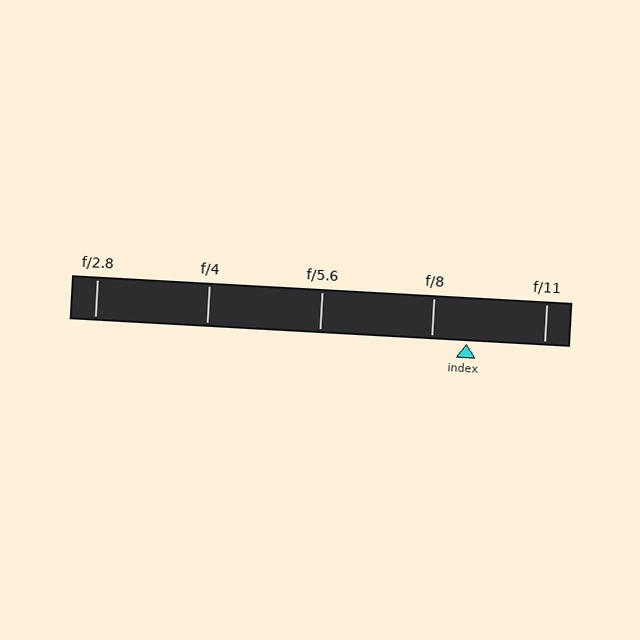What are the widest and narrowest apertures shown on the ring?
The widest aperture shown is f/2.8 and the narrowest is f/11.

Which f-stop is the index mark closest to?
The index mark is closest to f/8.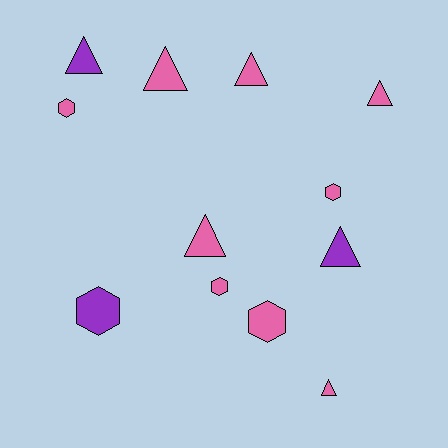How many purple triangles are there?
There are 2 purple triangles.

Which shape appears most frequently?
Triangle, with 7 objects.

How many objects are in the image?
There are 12 objects.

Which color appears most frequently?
Pink, with 9 objects.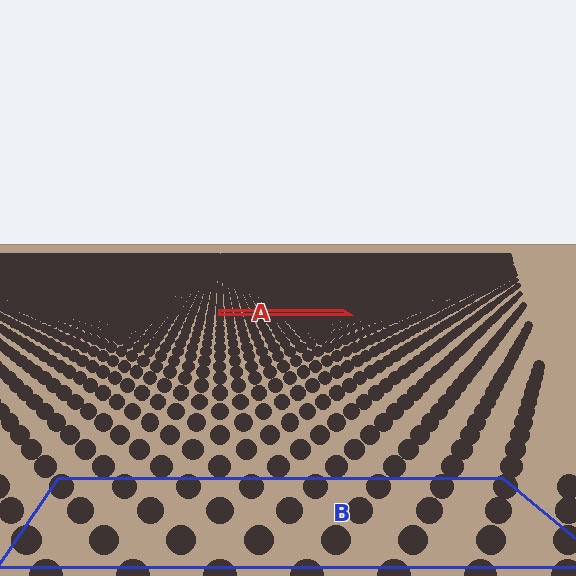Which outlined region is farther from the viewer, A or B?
Region A is farther from the viewer — the texture elements inside it appear smaller and more densely packed.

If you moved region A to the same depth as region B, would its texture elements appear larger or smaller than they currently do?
They would appear larger. At a closer depth, the same texture elements are projected at a bigger on-screen size.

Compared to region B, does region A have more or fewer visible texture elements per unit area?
Region A has more texture elements per unit area — they are packed more densely because it is farther away.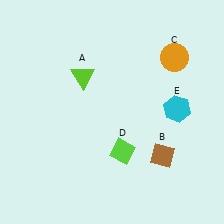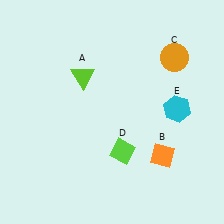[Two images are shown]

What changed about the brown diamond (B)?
In Image 1, B is brown. In Image 2, it changed to orange.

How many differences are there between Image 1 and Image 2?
There is 1 difference between the two images.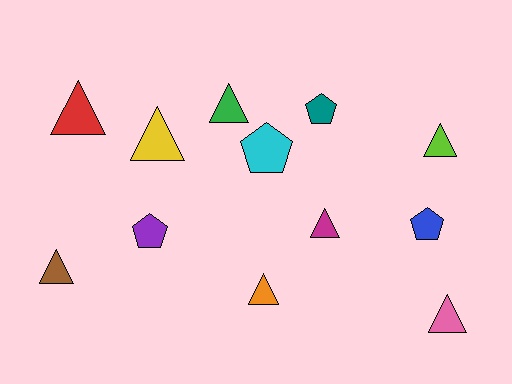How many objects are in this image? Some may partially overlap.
There are 12 objects.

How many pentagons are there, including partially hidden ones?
There are 4 pentagons.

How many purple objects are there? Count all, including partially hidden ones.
There is 1 purple object.